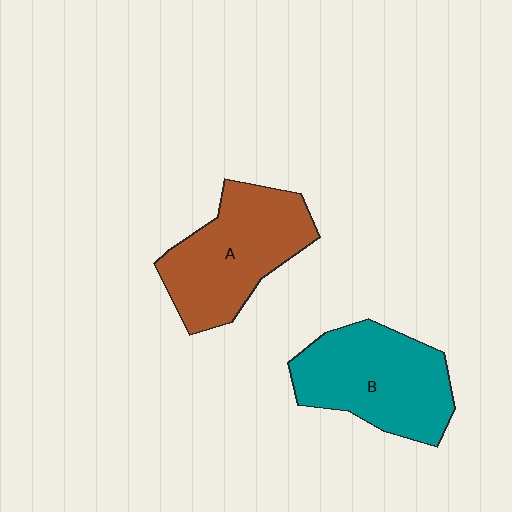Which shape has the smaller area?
Shape A (brown).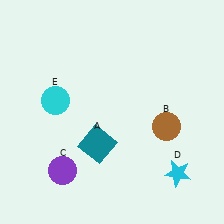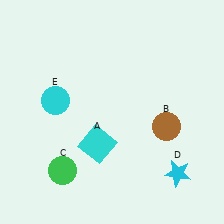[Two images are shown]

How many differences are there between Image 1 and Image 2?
There are 2 differences between the two images.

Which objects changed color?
A changed from teal to cyan. C changed from purple to green.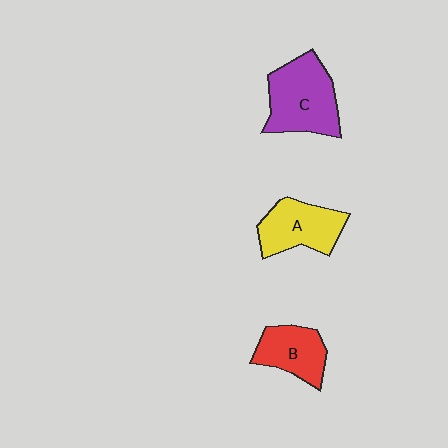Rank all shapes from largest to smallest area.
From largest to smallest: C (purple), A (yellow), B (red).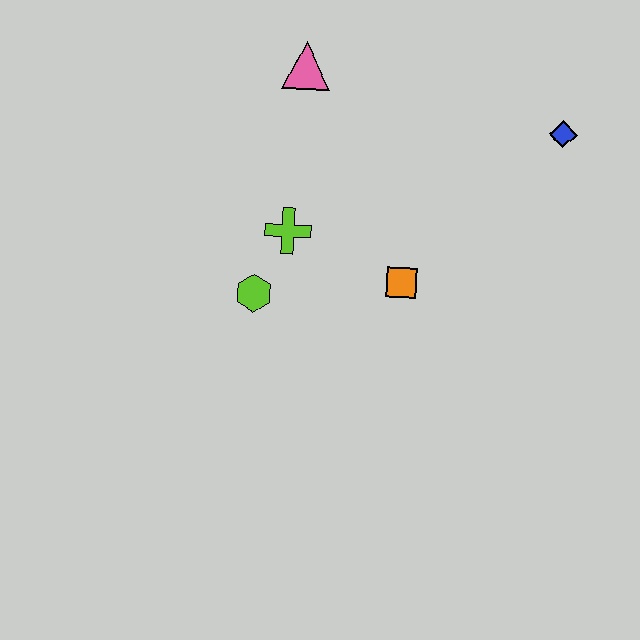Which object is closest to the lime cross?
The lime hexagon is closest to the lime cross.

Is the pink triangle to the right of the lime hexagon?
Yes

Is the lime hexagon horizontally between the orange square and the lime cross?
No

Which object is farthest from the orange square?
The pink triangle is farthest from the orange square.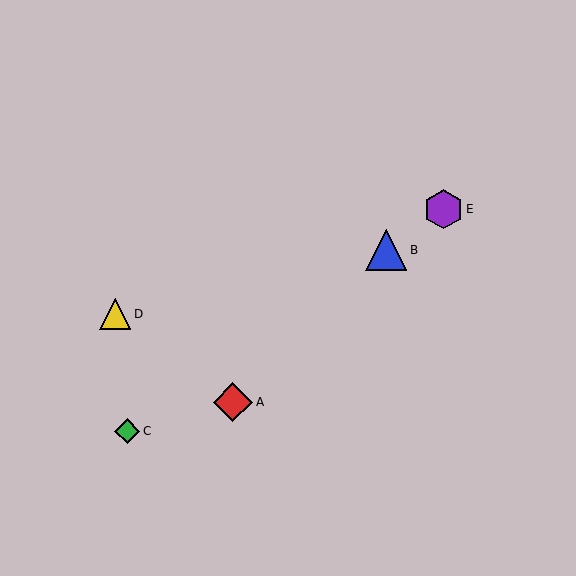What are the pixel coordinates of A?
Object A is at (233, 402).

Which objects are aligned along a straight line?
Objects B, C, E are aligned along a straight line.